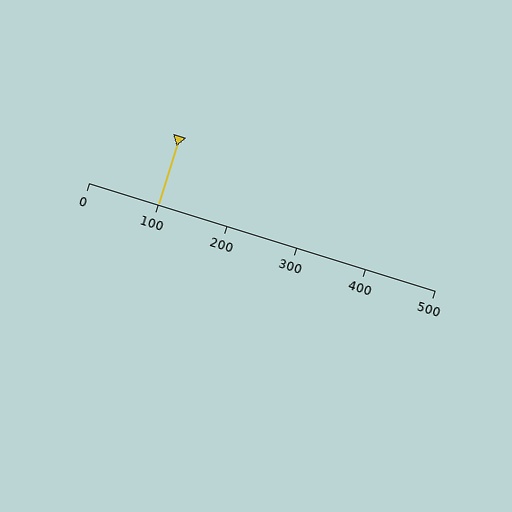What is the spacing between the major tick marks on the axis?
The major ticks are spaced 100 apart.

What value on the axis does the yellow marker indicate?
The marker indicates approximately 100.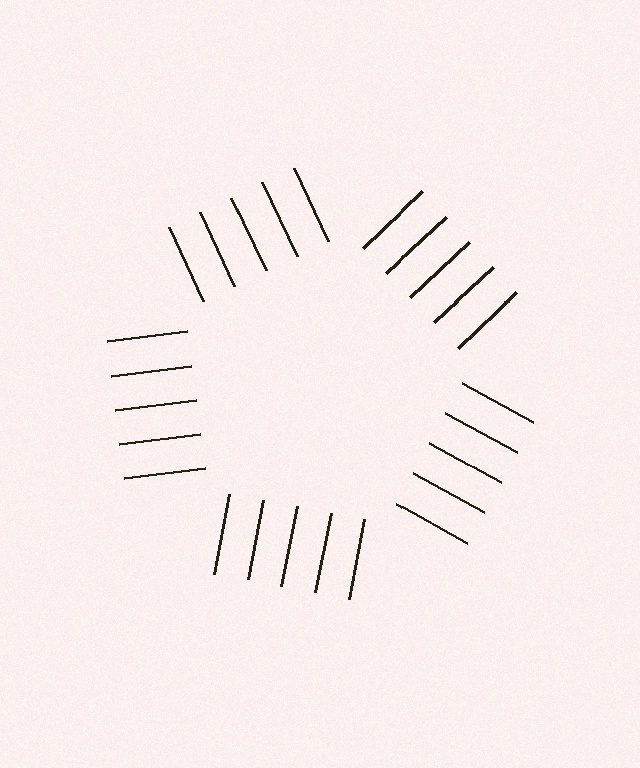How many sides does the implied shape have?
5 sides — the line-ends trace a pentagon.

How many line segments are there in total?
25 — 5 along each of the 5 edges.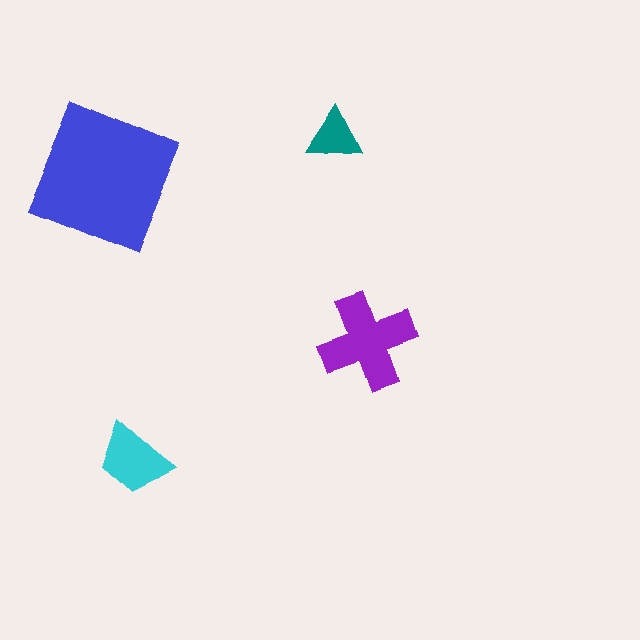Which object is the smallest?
The teal triangle.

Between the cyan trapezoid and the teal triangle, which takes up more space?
The cyan trapezoid.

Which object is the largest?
The blue square.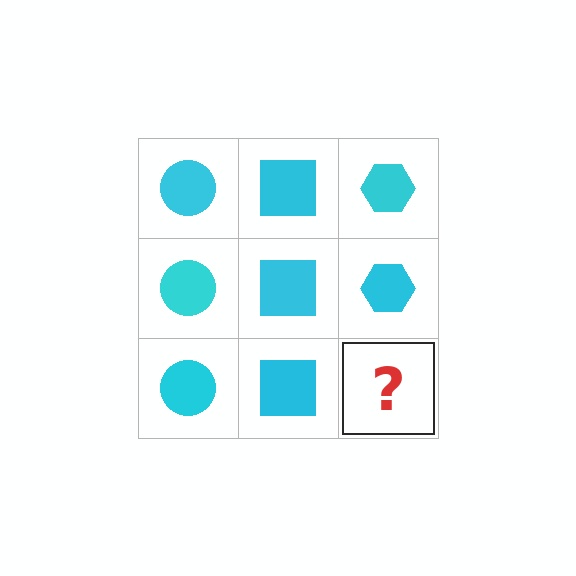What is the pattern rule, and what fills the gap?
The rule is that each column has a consistent shape. The gap should be filled with a cyan hexagon.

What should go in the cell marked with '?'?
The missing cell should contain a cyan hexagon.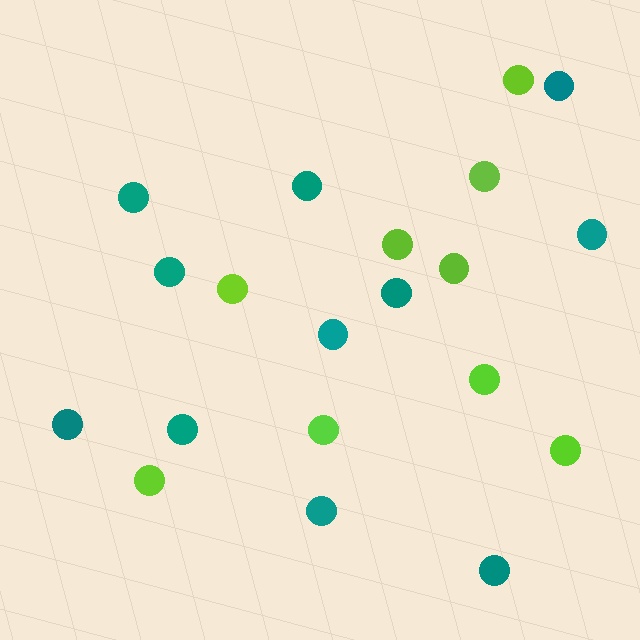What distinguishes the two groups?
There are 2 groups: one group of lime circles (9) and one group of teal circles (11).